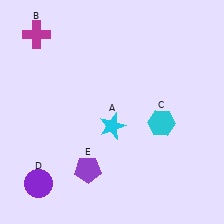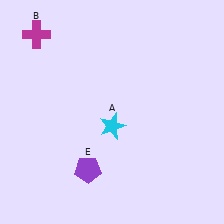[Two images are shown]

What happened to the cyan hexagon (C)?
The cyan hexagon (C) was removed in Image 2. It was in the bottom-right area of Image 1.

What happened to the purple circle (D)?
The purple circle (D) was removed in Image 2. It was in the bottom-left area of Image 1.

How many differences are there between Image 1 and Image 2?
There are 2 differences between the two images.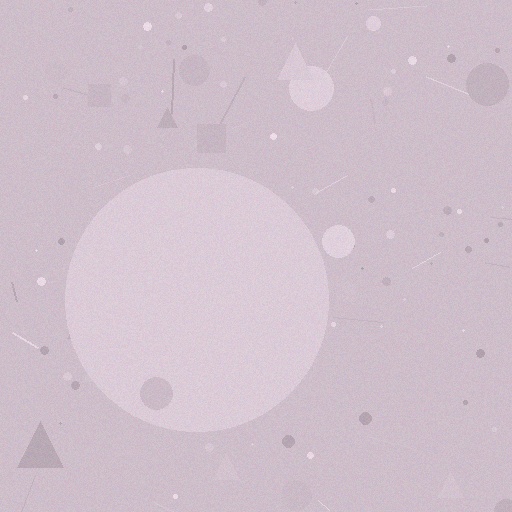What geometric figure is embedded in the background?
A circle is embedded in the background.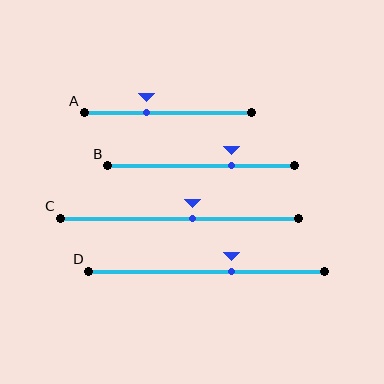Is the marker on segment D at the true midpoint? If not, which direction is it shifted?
No, the marker on segment D is shifted to the right by about 11% of the segment length.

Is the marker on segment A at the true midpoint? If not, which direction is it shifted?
No, the marker on segment A is shifted to the left by about 13% of the segment length.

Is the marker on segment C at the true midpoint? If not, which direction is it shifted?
No, the marker on segment C is shifted to the right by about 6% of the segment length.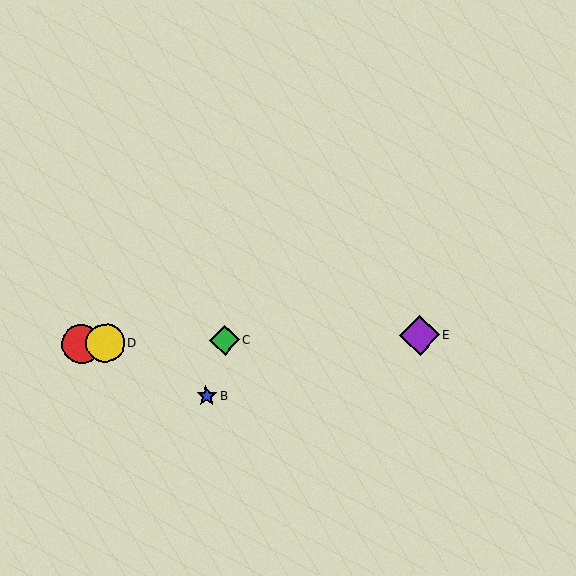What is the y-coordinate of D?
Object D is at y≈343.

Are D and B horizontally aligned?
No, D is at y≈343 and B is at y≈396.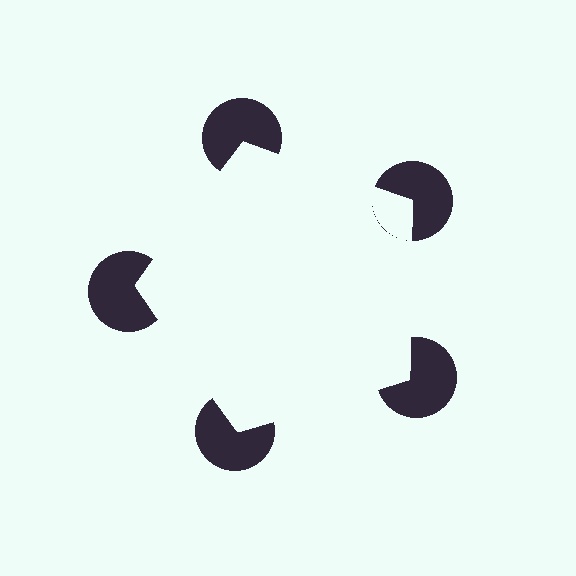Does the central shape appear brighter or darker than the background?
It typically appears slightly brighter than the background, even though no actual brightness change is drawn.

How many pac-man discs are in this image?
There are 5 — one at each vertex of the illusory pentagon.